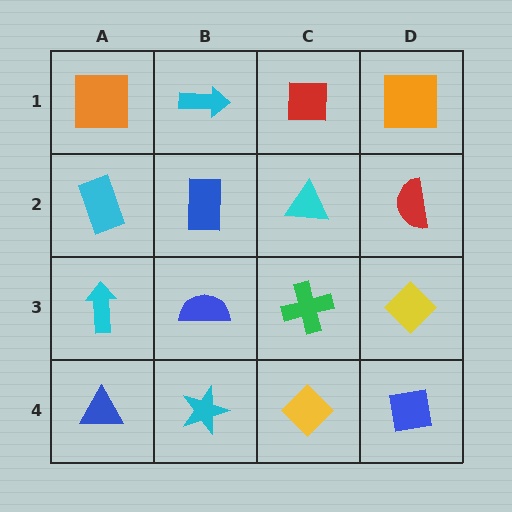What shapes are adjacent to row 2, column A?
An orange square (row 1, column A), a cyan arrow (row 3, column A), a blue rectangle (row 2, column B).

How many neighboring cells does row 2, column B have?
4.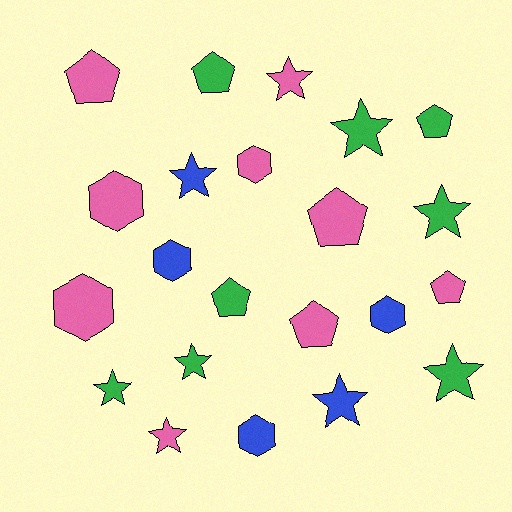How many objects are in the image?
There are 22 objects.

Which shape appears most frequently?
Star, with 9 objects.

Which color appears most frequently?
Pink, with 9 objects.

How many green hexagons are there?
There are no green hexagons.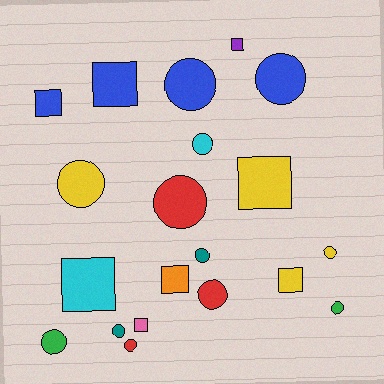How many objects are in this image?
There are 20 objects.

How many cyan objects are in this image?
There are 2 cyan objects.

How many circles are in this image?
There are 12 circles.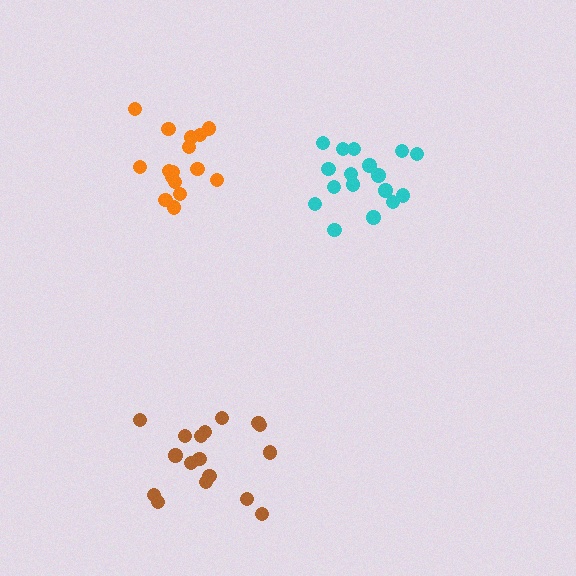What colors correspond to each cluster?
The clusters are colored: brown, orange, cyan.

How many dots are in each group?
Group 1: 17 dots, Group 2: 16 dots, Group 3: 17 dots (50 total).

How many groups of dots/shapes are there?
There are 3 groups.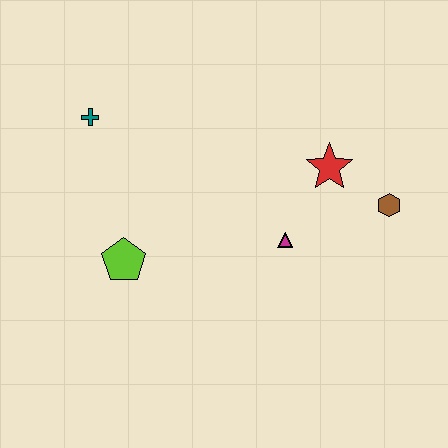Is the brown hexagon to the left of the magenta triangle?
No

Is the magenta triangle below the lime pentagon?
No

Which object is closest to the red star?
The brown hexagon is closest to the red star.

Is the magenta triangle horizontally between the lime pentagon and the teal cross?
No